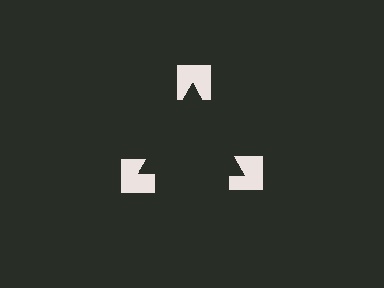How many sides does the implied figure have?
3 sides.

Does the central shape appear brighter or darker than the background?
It typically appears slightly darker than the background, even though no actual brightness change is drawn.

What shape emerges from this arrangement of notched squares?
An illusory triangle — its edges are inferred from the aligned wedge cuts in the notched squares, not physically drawn.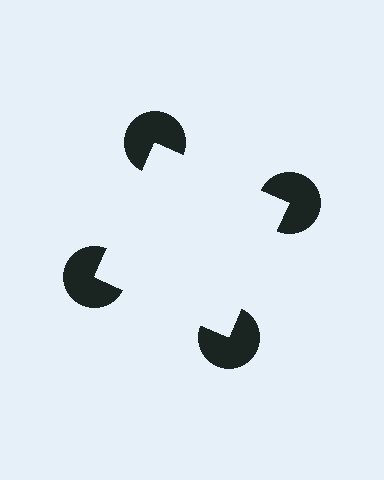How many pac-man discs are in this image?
There are 4 — one at each vertex of the illusory square.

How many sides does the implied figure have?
4 sides.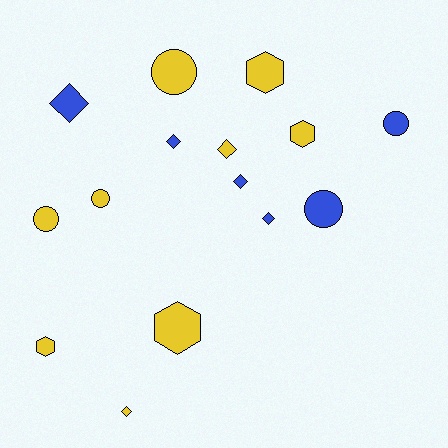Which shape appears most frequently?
Diamond, with 6 objects.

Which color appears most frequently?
Yellow, with 9 objects.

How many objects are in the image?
There are 15 objects.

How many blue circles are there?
There are 2 blue circles.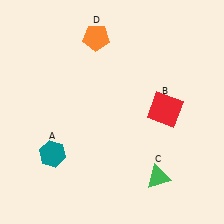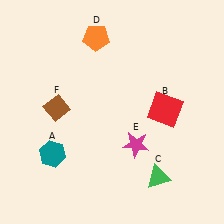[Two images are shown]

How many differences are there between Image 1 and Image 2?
There are 2 differences between the two images.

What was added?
A magenta star (E), a brown diamond (F) were added in Image 2.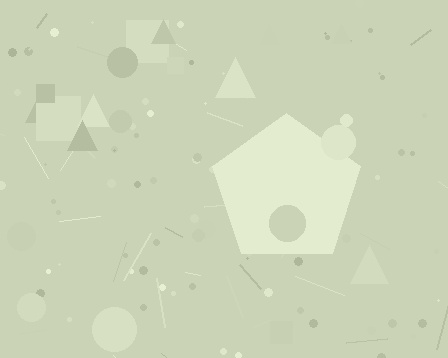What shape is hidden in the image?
A pentagon is hidden in the image.